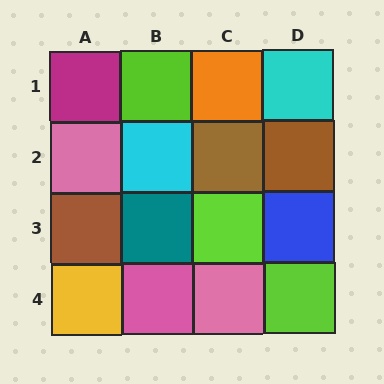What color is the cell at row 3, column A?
Brown.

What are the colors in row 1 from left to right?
Magenta, lime, orange, cyan.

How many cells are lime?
3 cells are lime.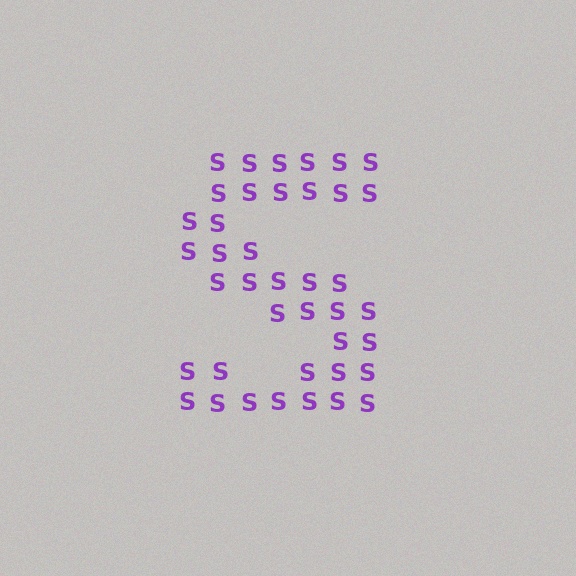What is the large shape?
The large shape is the letter S.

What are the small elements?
The small elements are letter S's.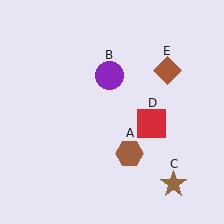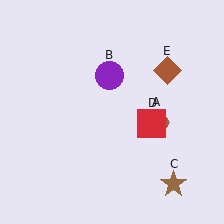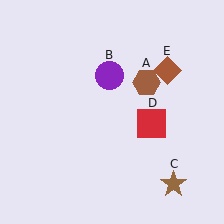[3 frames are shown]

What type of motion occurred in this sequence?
The brown hexagon (object A) rotated counterclockwise around the center of the scene.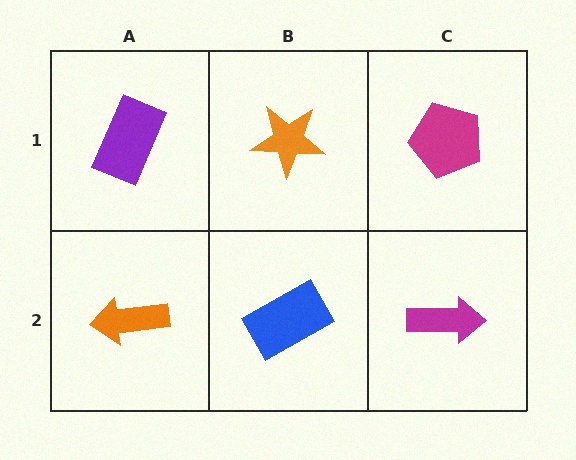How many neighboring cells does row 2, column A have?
2.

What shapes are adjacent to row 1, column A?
An orange arrow (row 2, column A), an orange star (row 1, column B).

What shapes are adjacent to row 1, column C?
A magenta arrow (row 2, column C), an orange star (row 1, column B).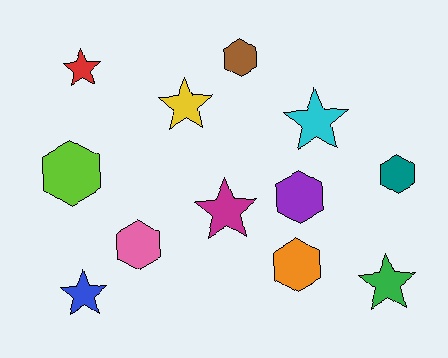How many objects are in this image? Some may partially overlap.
There are 12 objects.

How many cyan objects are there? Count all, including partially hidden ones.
There is 1 cyan object.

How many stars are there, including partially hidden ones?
There are 6 stars.